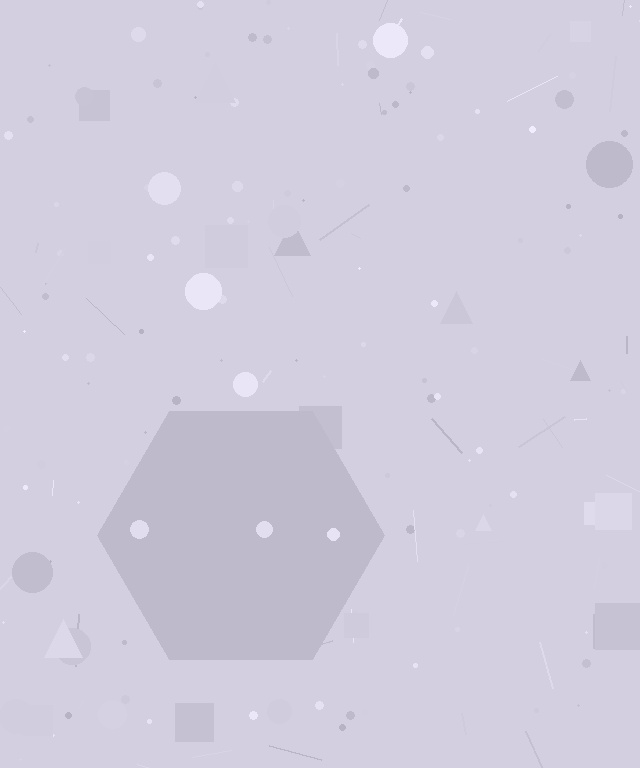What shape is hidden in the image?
A hexagon is hidden in the image.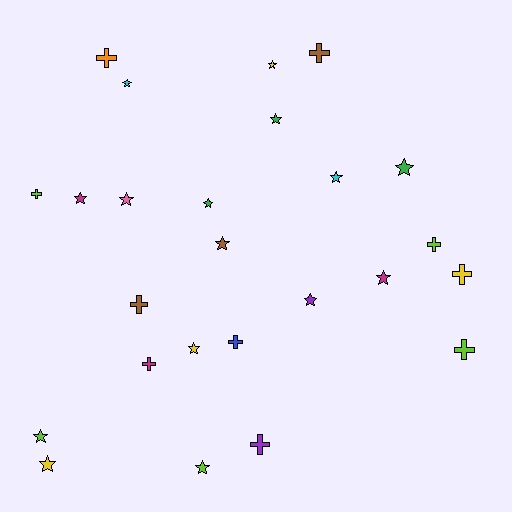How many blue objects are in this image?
There is 1 blue object.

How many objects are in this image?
There are 25 objects.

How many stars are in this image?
There are 15 stars.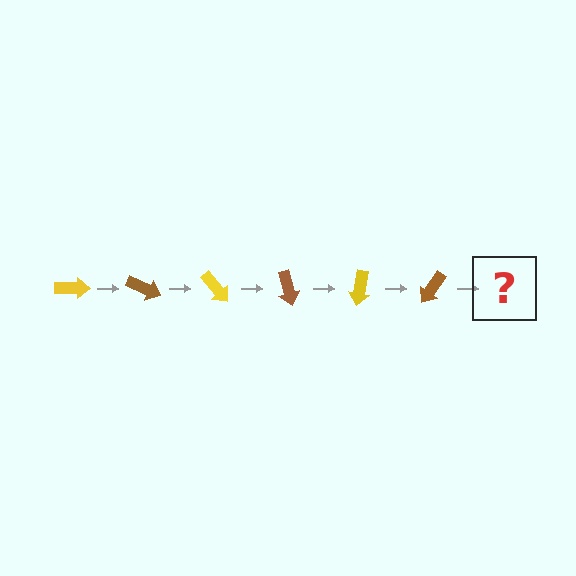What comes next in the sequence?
The next element should be a yellow arrow, rotated 150 degrees from the start.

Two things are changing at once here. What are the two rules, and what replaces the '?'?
The two rules are that it rotates 25 degrees each step and the color cycles through yellow and brown. The '?' should be a yellow arrow, rotated 150 degrees from the start.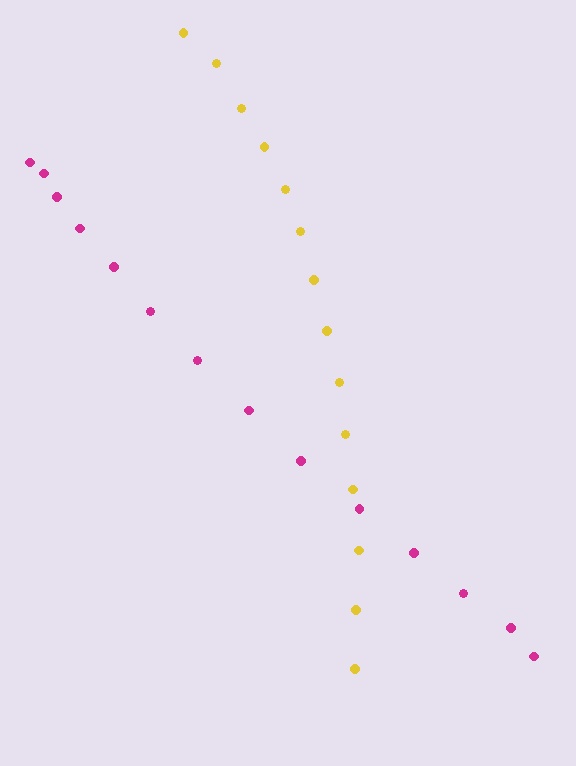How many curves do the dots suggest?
There are 2 distinct paths.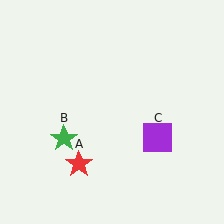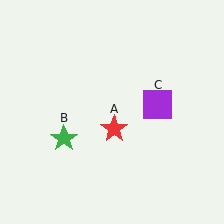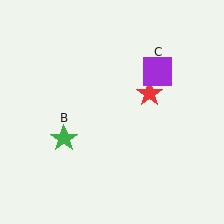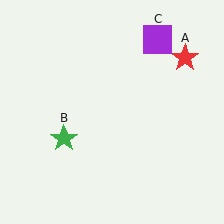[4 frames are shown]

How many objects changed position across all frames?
2 objects changed position: red star (object A), purple square (object C).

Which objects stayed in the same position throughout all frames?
Green star (object B) remained stationary.